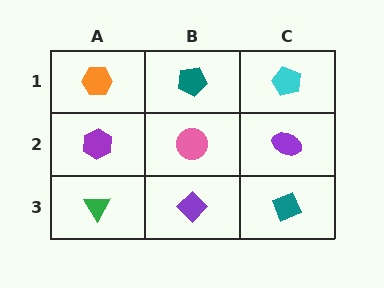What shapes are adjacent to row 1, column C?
A purple ellipse (row 2, column C), a teal pentagon (row 1, column B).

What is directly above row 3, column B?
A pink circle.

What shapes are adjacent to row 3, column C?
A purple ellipse (row 2, column C), a purple diamond (row 3, column B).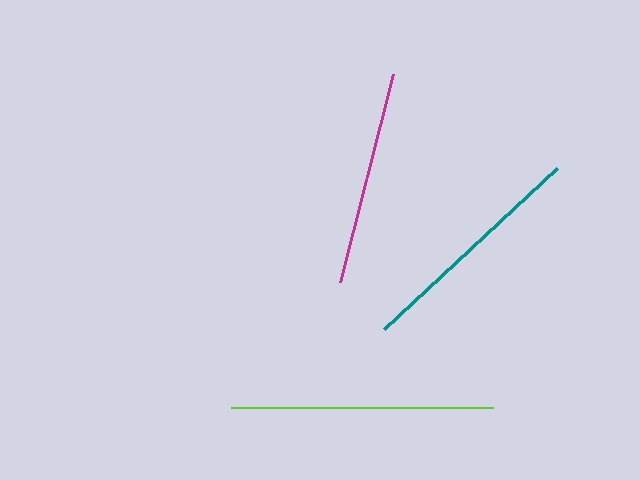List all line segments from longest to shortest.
From longest to shortest: lime, teal, magenta.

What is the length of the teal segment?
The teal segment is approximately 236 pixels long.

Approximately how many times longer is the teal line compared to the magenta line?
The teal line is approximately 1.1 times the length of the magenta line.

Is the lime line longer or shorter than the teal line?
The lime line is longer than the teal line.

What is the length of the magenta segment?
The magenta segment is approximately 215 pixels long.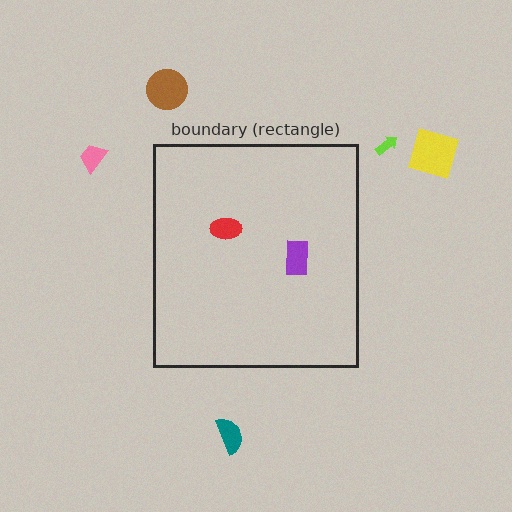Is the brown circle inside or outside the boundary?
Outside.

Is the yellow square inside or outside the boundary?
Outside.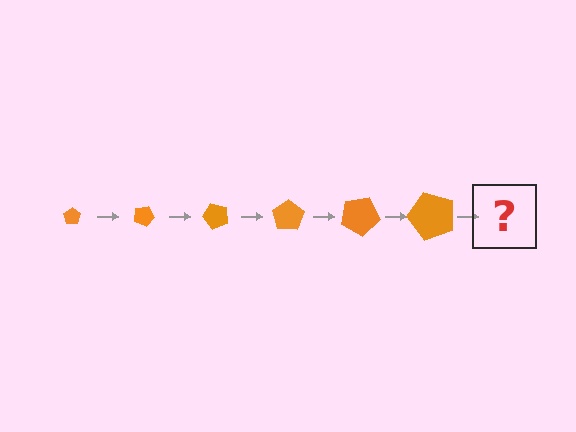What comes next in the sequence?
The next element should be a pentagon, larger than the previous one and rotated 150 degrees from the start.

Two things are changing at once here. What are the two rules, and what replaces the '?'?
The two rules are that the pentagon grows larger each step and it rotates 25 degrees each step. The '?' should be a pentagon, larger than the previous one and rotated 150 degrees from the start.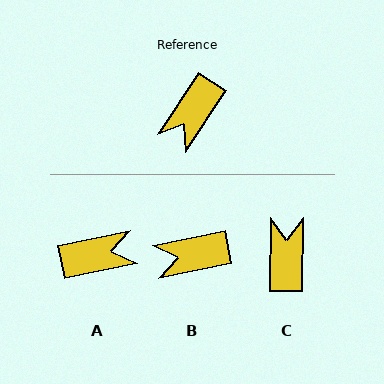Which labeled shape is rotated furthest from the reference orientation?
C, about 147 degrees away.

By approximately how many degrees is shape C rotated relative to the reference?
Approximately 147 degrees clockwise.